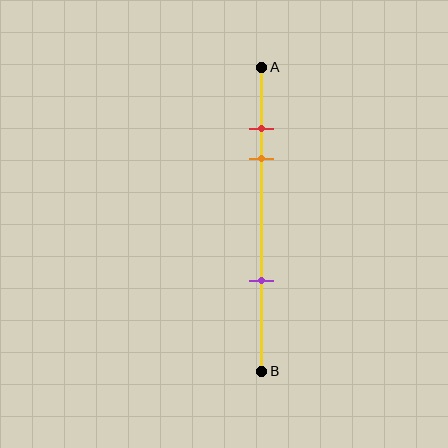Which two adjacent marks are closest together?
The red and orange marks are the closest adjacent pair.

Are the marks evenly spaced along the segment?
No, the marks are not evenly spaced.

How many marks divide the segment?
There are 3 marks dividing the segment.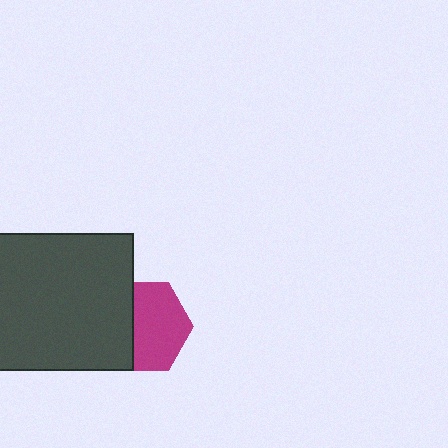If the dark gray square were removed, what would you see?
You would see the complete magenta hexagon.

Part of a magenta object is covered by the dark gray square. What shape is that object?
It is a hexagon.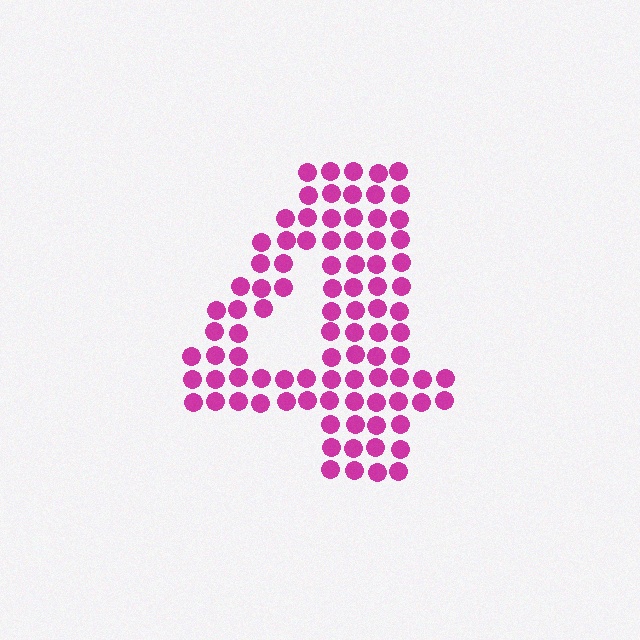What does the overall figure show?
The overall figure shows the digit 4.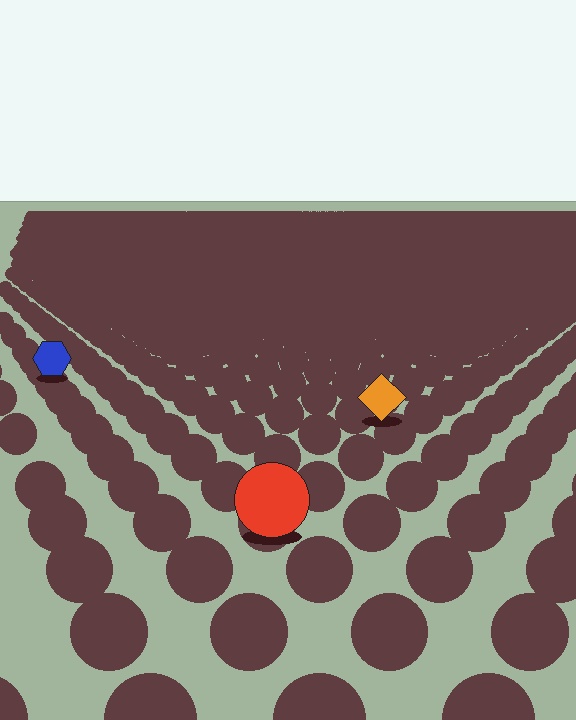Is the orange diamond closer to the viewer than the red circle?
No. The red circle is closer — you can tell from the texture gradient: the ground texture is coarser near it.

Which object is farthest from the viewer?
The blue hexagon is farthest from the viewer. It appears smaller and the ground texture around it is denser.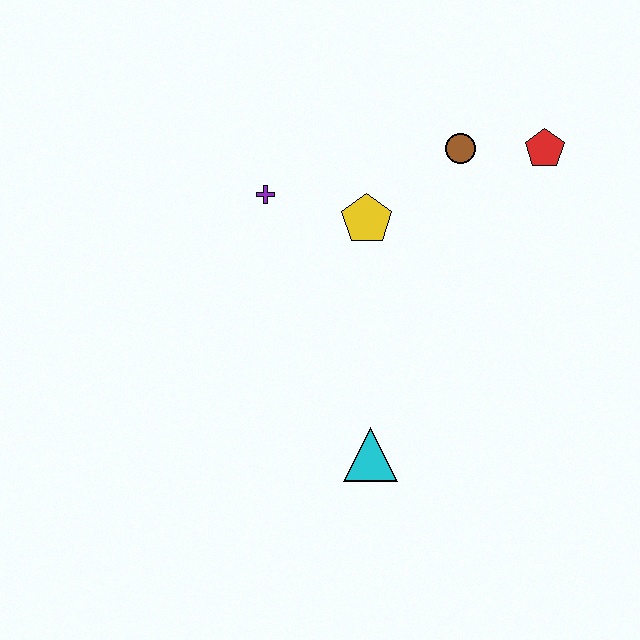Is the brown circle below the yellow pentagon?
No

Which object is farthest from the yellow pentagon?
The cyan triangle is farthest from the yellow pentagon.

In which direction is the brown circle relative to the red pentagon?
The brown circle is to the left of the red pentagon.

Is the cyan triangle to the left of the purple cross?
No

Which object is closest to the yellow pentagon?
The purple cross is closest to the yellow pentagon.